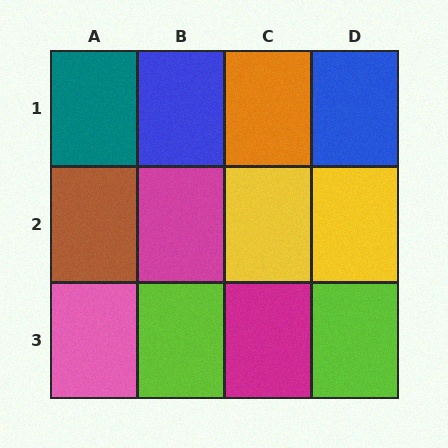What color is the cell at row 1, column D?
Blue.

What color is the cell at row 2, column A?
Brown.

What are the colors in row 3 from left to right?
Pink, lime, magenta, lime.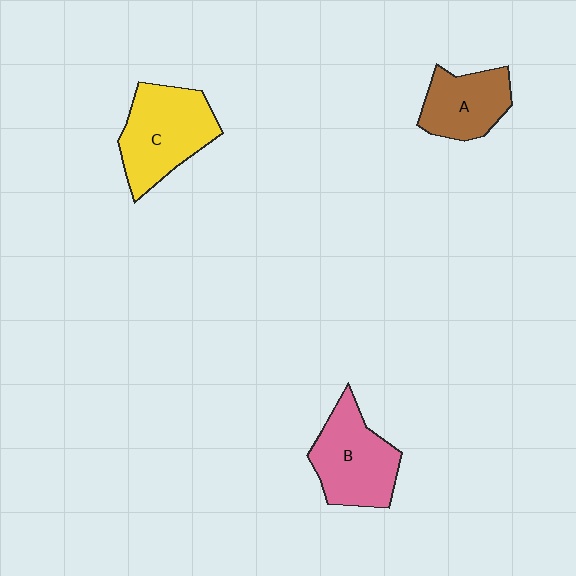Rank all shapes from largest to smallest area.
From largest to smallest: C (yellow), B (pink), A (brown).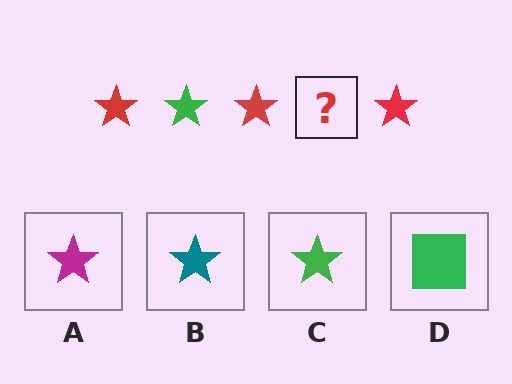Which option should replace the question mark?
Option C.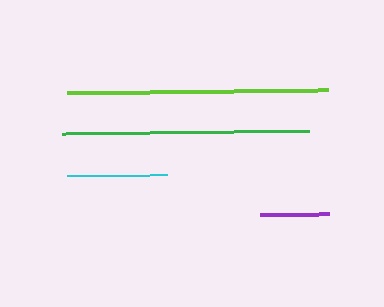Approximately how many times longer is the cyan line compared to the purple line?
The cyan line is approximately 1.5 times the length of the purple line.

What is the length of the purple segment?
The purple segment is approximately 69 pixels long.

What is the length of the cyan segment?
The cyan segment is approximately 100 pixels long.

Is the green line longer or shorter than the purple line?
The green line is longer than the purple line.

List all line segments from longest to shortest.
From longest to shortest: lime, green, cyan, purple.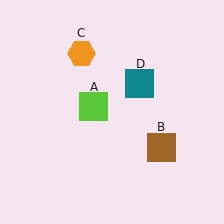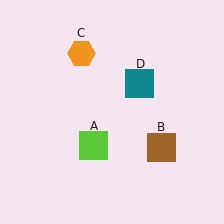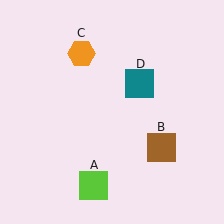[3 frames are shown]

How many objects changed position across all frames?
1 object changed position: lime square (object A).